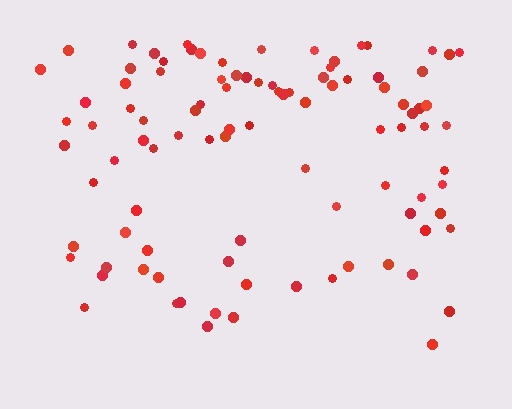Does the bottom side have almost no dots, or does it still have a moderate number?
Still a moderate number, just noticeably fewer than the top.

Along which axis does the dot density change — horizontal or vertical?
Vertical.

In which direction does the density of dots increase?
From bottom to top, with the top side densest.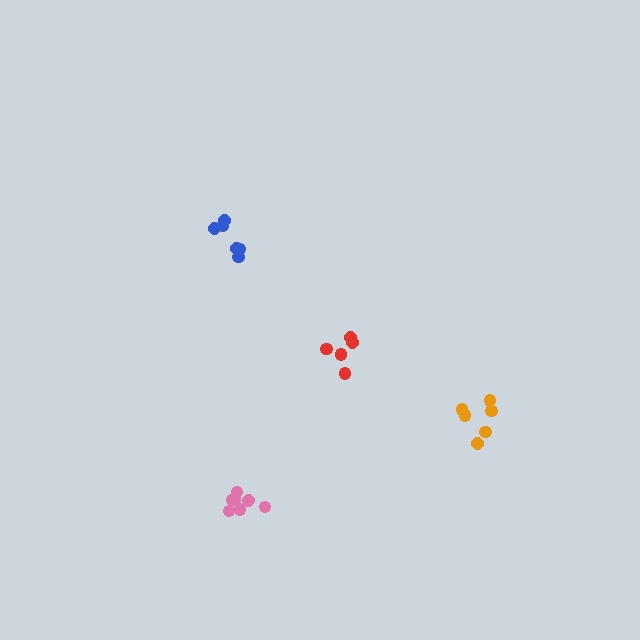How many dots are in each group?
Group 1: 6 dots, Group 2: 6 dots, Group 3: 7 dots, Group 4: 5 dots (24 total).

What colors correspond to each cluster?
The clusters are colored: orange, blue, pink, red.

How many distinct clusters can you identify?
There are 4 distinct clusters.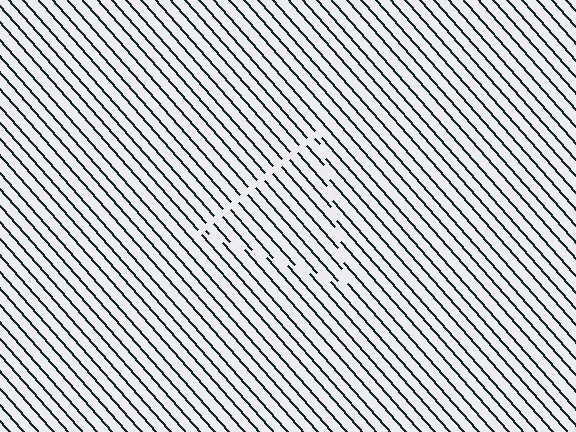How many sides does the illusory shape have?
3 sides — the line-ends trace a triangle.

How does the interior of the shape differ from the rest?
The interior of the shape contains the same grating, shifted by half a period — the contour is defined by the phase discontinuity where line-ends from the inner and outer gratings abut.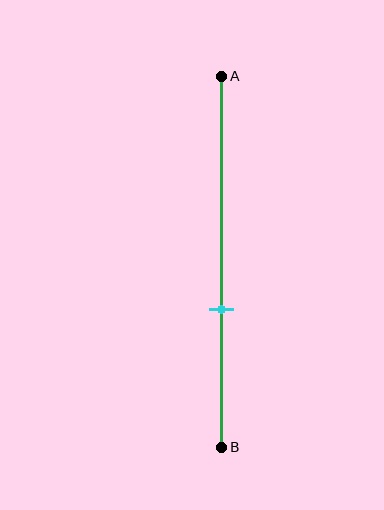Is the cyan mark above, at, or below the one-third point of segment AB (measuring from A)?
The cyan mark is below the one-third point of segment AB.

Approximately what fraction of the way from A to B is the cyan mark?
The cyan mark is approximately 65% of the way from A to B.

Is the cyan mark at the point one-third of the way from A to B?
No, the mark is at about 65% from A, not at the 33% one-third point.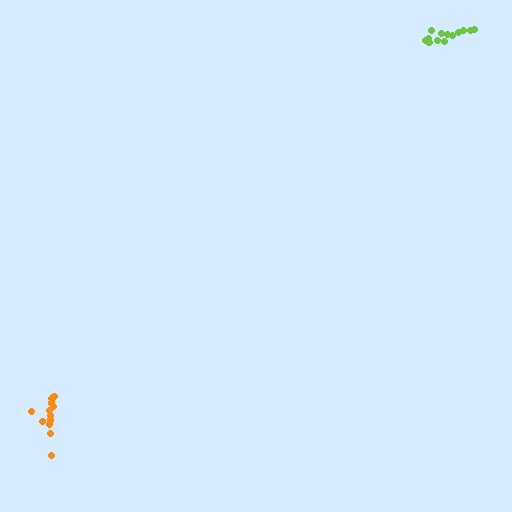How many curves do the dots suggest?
There are 2 distinct paths.